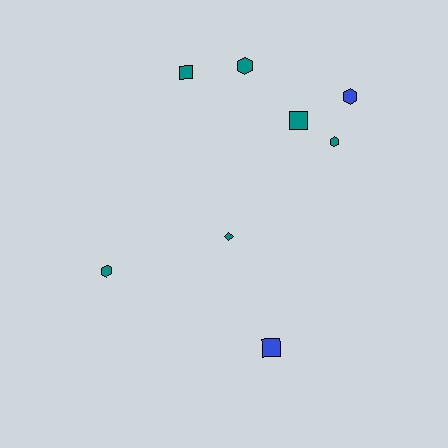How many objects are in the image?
There are 8 objects.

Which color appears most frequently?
Teal, with 6 objects.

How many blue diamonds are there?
There are no blue diamonds.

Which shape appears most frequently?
Hexagon, with 4 objects.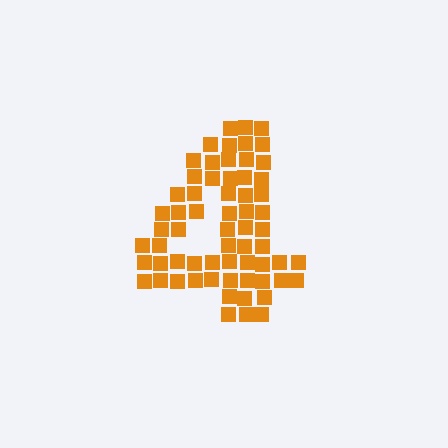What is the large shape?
The large shape is the digit 4.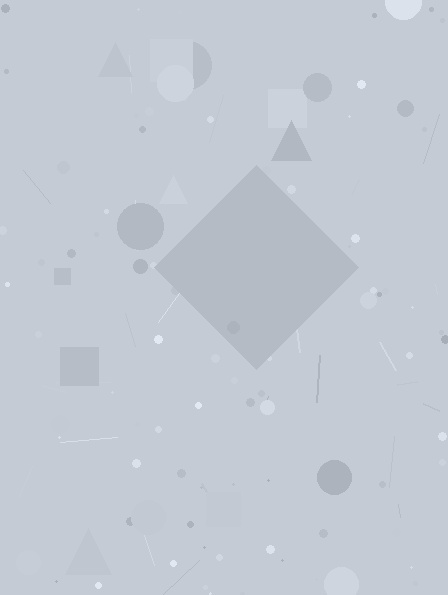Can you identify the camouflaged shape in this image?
The camouflaged shape is a diamond.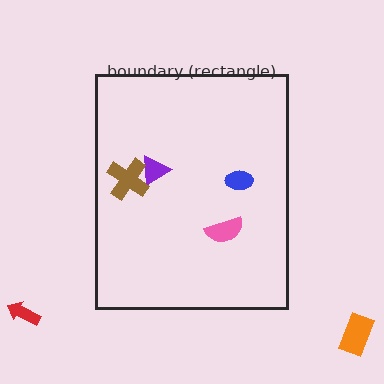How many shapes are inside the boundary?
4 inside, 2 outside.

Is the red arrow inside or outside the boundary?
Outside.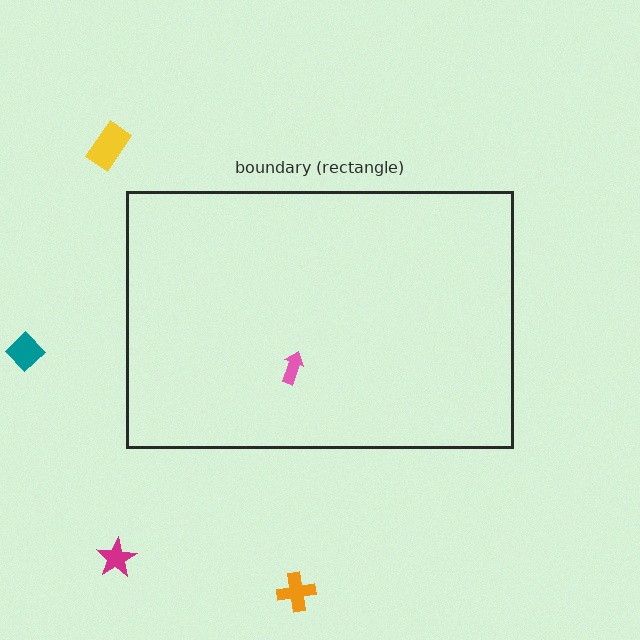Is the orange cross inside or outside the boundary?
Outside.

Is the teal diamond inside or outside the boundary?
Outside.